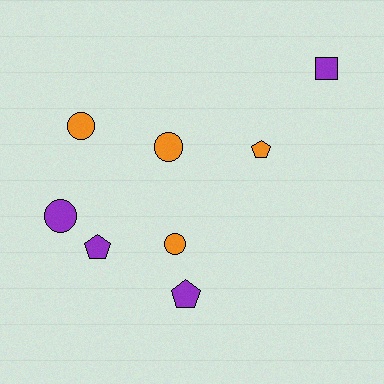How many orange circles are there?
There are 3 orange circles.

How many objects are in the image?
There are 8 objects.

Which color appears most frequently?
Orange, with 4 objects.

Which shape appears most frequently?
Circle, with 4 objects.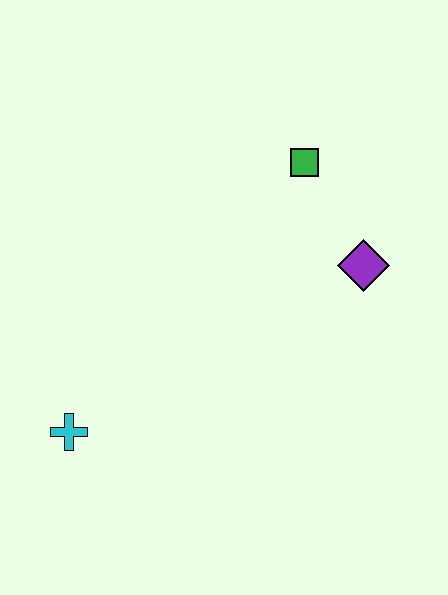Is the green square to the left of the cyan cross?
No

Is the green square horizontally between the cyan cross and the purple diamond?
Yes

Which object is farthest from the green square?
The cyan cross is farthest from the green square.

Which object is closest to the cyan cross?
The purple diamond is closest to the cyan cross.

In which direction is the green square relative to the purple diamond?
The green square is above the purple diamond.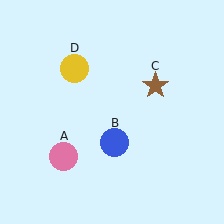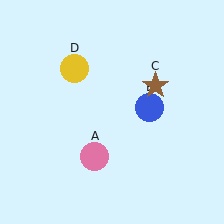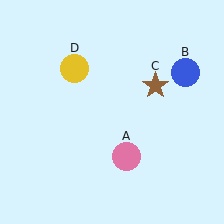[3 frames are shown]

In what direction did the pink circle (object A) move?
The pink circle (object A) moved right.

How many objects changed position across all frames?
2 objects changed position: pink circle (object A), blue circle (object B).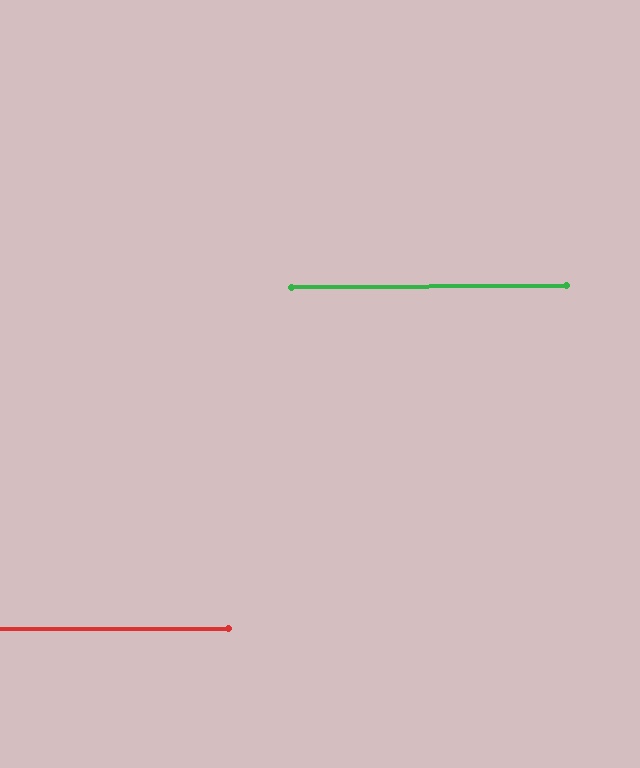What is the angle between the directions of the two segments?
Approximately 0 degrees.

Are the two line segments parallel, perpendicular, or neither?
Parallel — their directions differ by only 0.2°.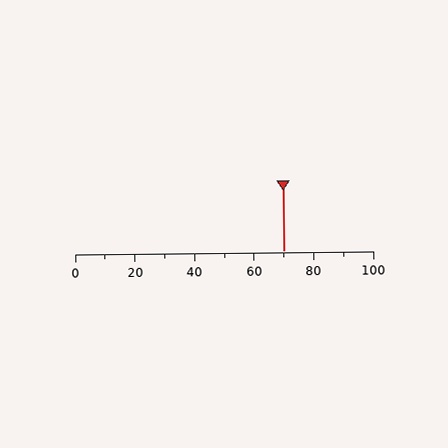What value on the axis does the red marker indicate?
The marker indicates approximately 70.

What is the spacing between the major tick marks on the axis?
The major ticks are spaced 20 apart.